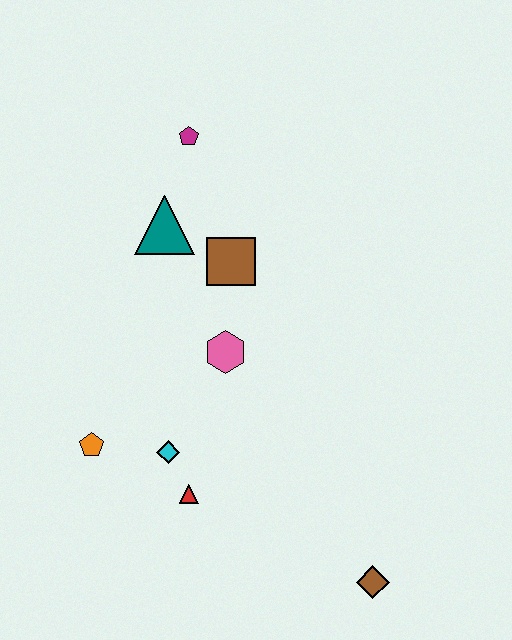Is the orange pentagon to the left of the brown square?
Yes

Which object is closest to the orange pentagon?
The cyan diamond is closest to the orange pentagon.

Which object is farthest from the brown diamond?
The magenta pentagon is farthest from the brown diamond.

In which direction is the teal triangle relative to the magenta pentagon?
The teal triangle is below the magenta pentagon.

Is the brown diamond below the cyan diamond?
Yes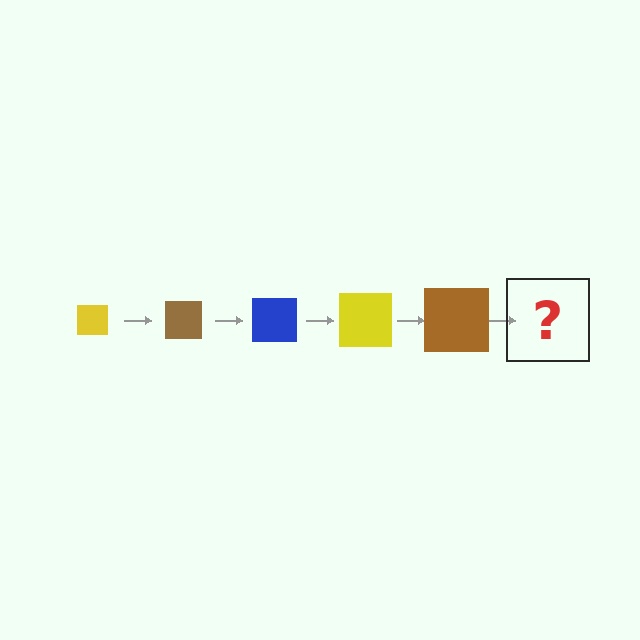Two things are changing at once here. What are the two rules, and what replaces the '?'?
The two rules are that the square grows larger each step and the color cycles through yellow, brown, and blue. The '?' should be a blue square, larger than the previous one.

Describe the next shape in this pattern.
It should be a blue square, larger than the previous one.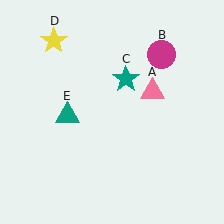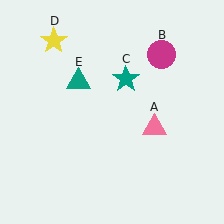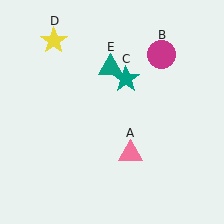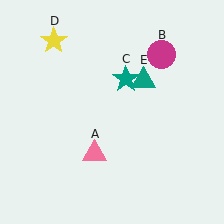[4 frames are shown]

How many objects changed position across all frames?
2 objects changed position: pink triangle (object A), teal triangle (object E).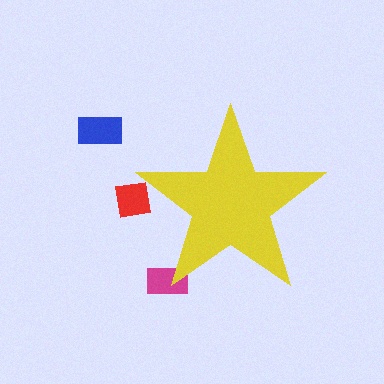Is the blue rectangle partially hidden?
No, the blue rectangle is fully visible.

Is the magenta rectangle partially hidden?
Yes, the magenta rectangle is partially hidden behind the yellow star.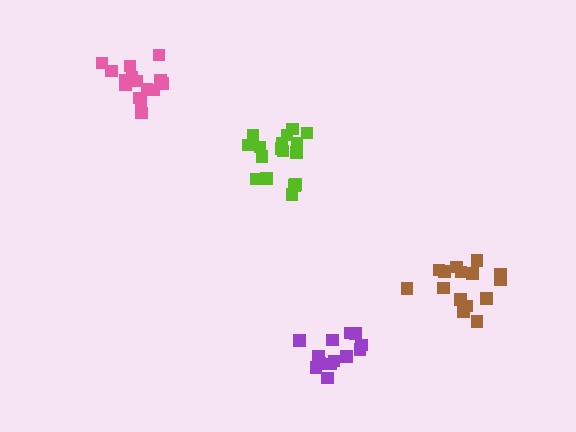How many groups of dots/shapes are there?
There are 4 groups.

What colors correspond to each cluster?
The clusters are colored: brown, lime, purple, pink.